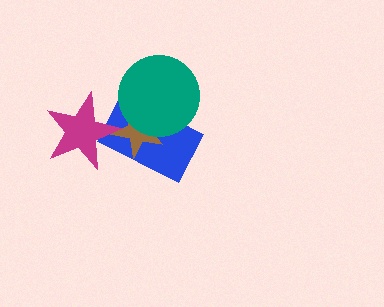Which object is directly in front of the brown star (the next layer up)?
The magenta star is directly in front of the brown star.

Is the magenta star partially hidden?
No, no other shape covers it.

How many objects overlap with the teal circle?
2 objects overlap with the teal circle.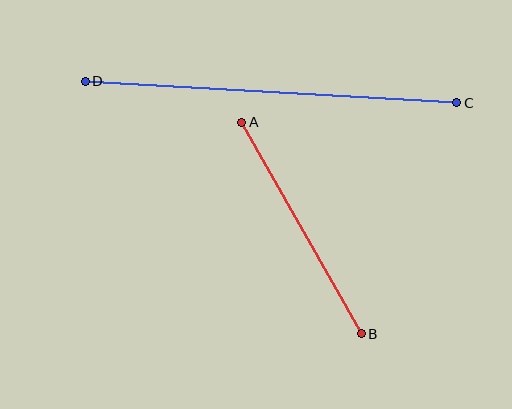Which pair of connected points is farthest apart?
Points C and D are farthest apart.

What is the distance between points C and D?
The distance is approximately 372 pixels.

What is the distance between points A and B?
The distance is approximately 243 pixels.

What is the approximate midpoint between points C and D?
The midpoint is at approximately (271, 92) pixels.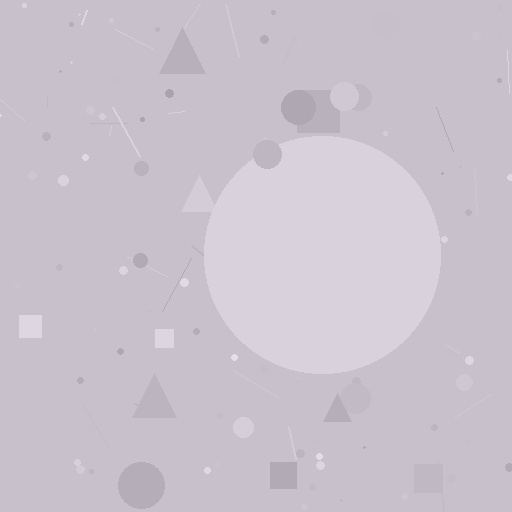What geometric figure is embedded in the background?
A circle is embedded in the background.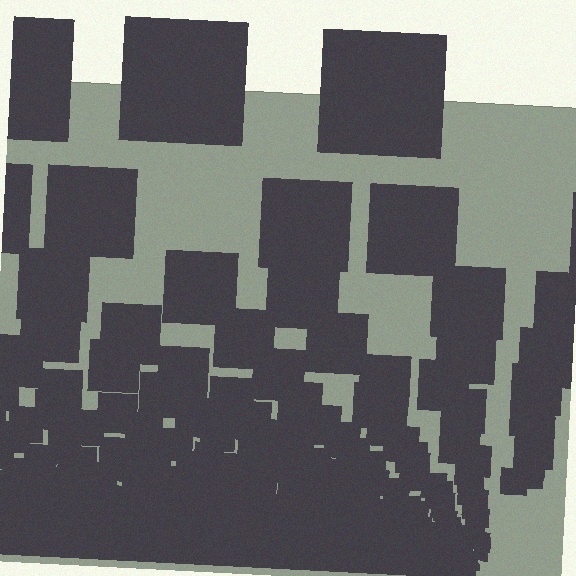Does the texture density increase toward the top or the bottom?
Density increases toward the bottom.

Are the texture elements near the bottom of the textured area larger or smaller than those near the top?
Smaller. The gradient is inverted — elements near the bottom are smaller and denser.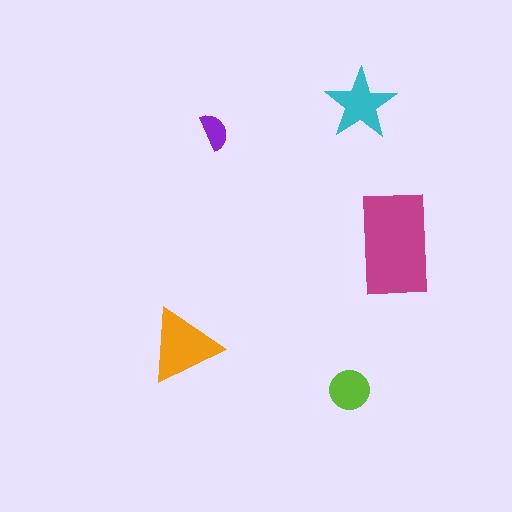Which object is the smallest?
The purple semicircle.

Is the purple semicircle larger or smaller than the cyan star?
Smaller.